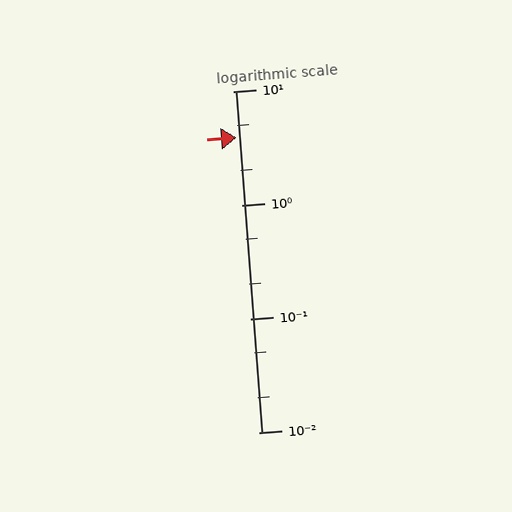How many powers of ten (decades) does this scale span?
The scale spans 3 decades, from 0.01 to 10.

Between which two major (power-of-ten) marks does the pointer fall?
The pointer is between 1 and 10.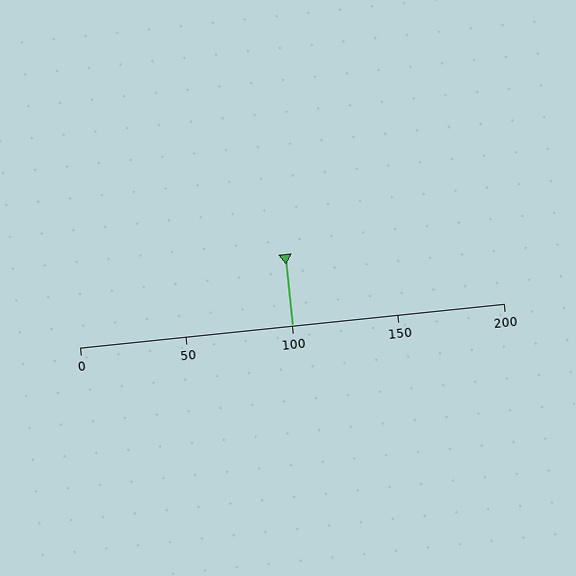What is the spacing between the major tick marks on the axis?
The major ticks are spaced 50 apart.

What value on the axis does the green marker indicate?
The marker indicates approximately 100.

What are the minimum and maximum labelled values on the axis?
The axis runs from 0 to 200.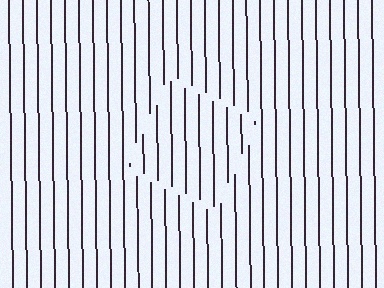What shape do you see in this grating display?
An illusory square. The interior of the shape contains the same grating, shifted by half a period — the contour is defined by the phase discontinuity where line-ends from the inner and outer gratings abut.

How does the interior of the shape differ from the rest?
The interior of the shape contains the same grating, shifted by half a period — the contour is defined by the phase discontinuity where line-ends from the inner and outer gratings abut.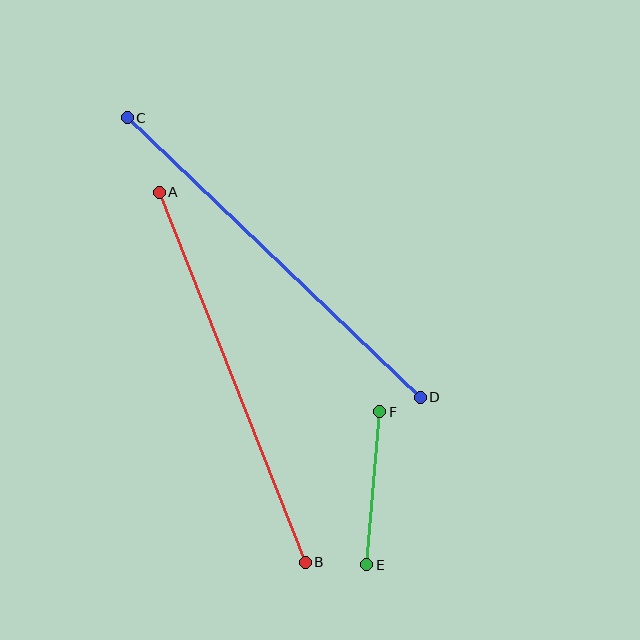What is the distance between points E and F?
The distance is approximately 153 pixels.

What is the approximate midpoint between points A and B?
The midpoint is at approximately (232, 377) pixels.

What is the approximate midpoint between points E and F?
The midpoint is at approximately (373, 488) pixels.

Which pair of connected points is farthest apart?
Points C and D are farthest apart.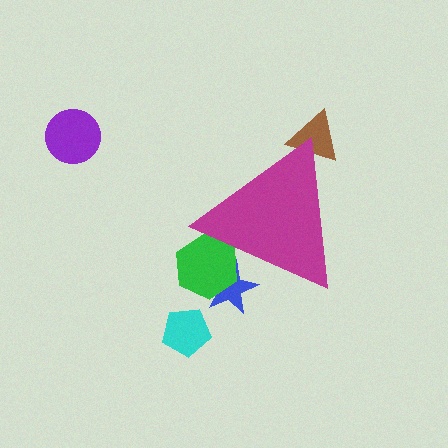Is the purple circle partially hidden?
No, the purple circle is fully visible.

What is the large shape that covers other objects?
A magenta triangle.